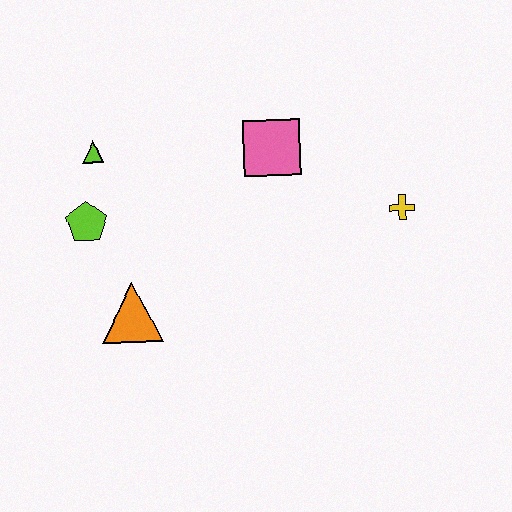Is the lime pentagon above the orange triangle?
Yes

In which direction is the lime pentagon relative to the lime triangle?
The lime pentagon is below the lime triangle.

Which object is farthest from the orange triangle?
The yellow cross is farthest from the orange triangle.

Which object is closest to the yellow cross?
The pink square is closest to the yellow cross.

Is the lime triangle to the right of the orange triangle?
No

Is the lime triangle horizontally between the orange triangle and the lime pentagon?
Yes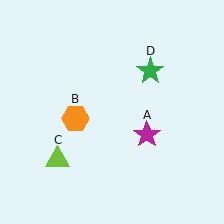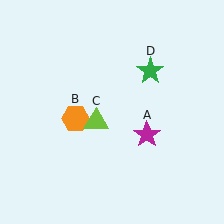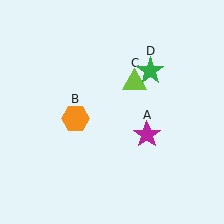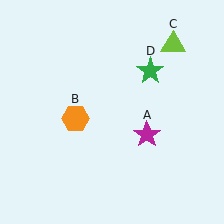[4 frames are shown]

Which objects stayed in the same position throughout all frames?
Magenta star (object A) and orange hexagon (object B) and green star (object D) remained stationary.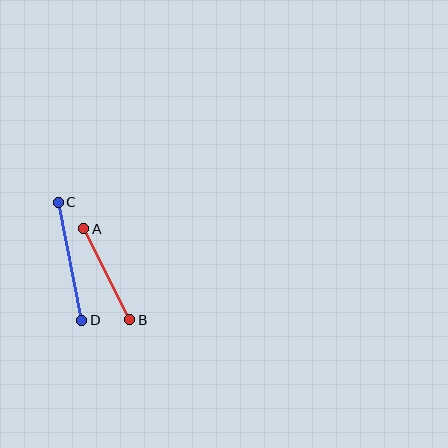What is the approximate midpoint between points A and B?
The midpoint is at approximately (107, 274) pixels.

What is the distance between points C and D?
The distance is approximately 120 pixels.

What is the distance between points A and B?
The distance is approximately 102 pixels.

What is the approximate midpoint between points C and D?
The midpoint is at approximately (70, 261) pixels.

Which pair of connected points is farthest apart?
Points C and D are farthest apart.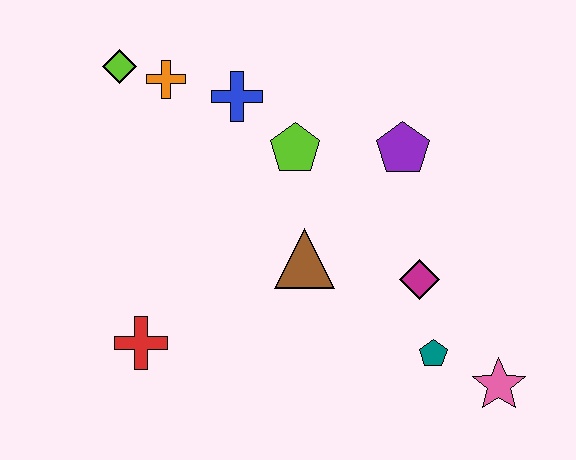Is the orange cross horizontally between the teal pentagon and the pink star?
No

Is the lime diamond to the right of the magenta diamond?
No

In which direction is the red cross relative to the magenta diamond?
The red cross is to the left of the magenta diamond.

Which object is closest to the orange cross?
The lime diamond is closest to the orange cross.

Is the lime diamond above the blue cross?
Yes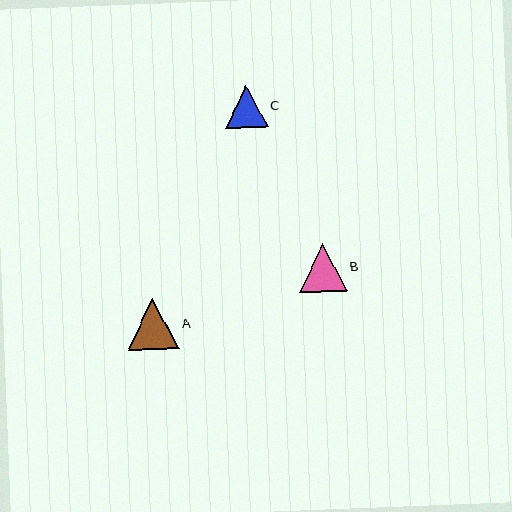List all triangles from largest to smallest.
From largest to smallest: A, B, C.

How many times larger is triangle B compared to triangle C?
Triangle B is approximately 1.1 times the size of triangle C.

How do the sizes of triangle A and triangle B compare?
Triangle A and triangle B are approximately the same size.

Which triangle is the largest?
Triangle A is the largest with a size of approximately 51 pixels.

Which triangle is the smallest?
Triangle C is the smallest with a size of approximately 43 pixels.